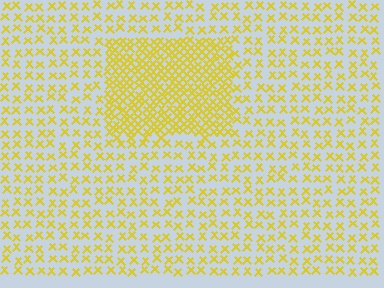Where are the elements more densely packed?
The elements are more densely packed inside the rectangle boundary.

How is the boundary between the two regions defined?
The boundary is defined by a change in element density (approximately 2.4x ratio). All elements are the same color, size, and shape.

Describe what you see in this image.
The image contains small yellow elements arranged at two different densities. A rectangle-shaped region is visible where the elements are more densely packed than the surrounding area.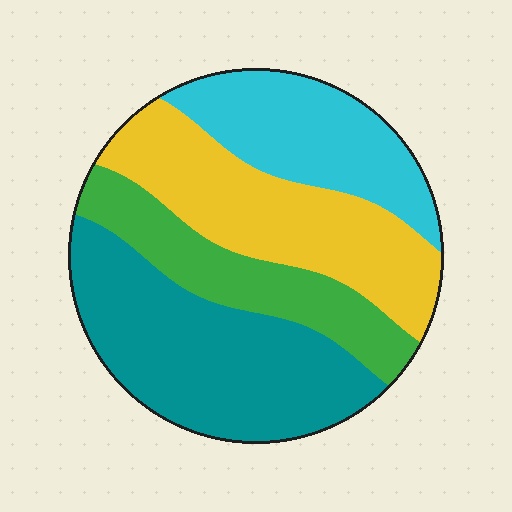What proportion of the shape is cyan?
Cyan covers about 20% of the shape.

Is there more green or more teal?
Teal.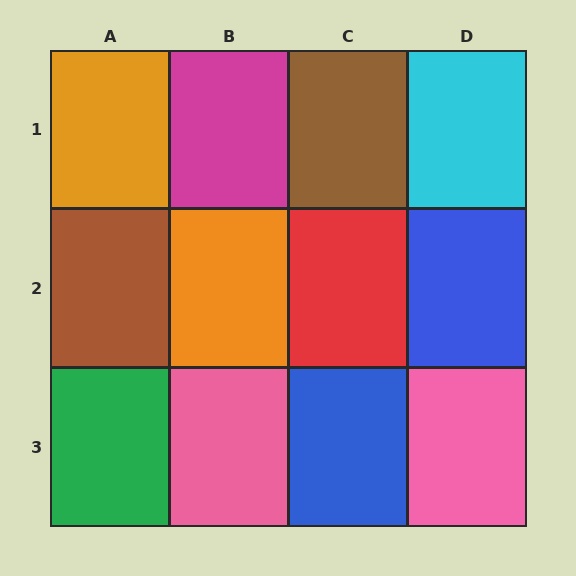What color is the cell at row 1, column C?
Brown.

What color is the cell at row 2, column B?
Orange.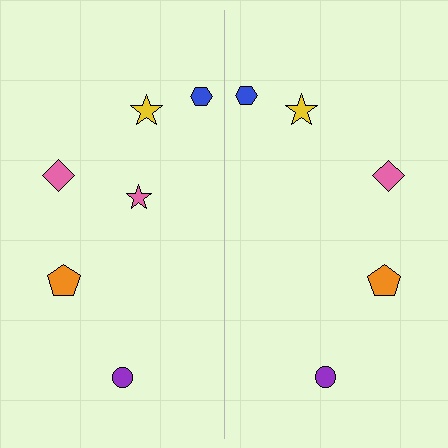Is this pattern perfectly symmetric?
No, the pattern is not perfectly symmetric. A pink star is missing from the right side.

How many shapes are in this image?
There are 11 shapes in this image.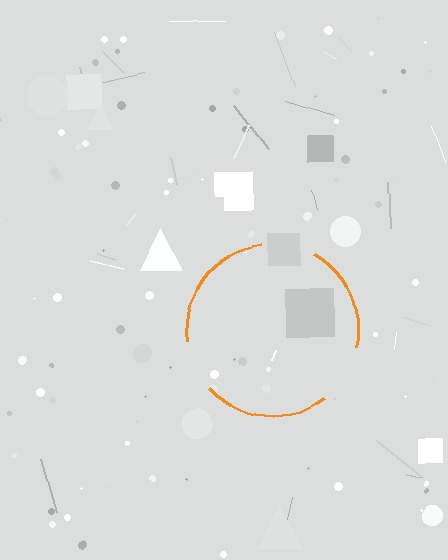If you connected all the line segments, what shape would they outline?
They would outline a circle.